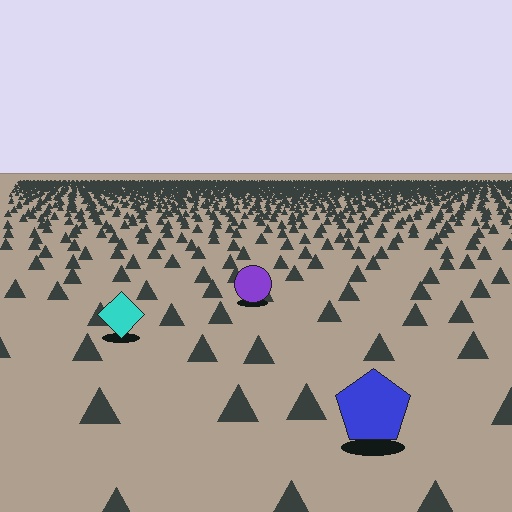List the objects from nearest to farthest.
From nearest to farthest: the blue pentagon, the cyan diamond, the purple circle.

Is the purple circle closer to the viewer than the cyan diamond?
No. The cyan diamond is closer — you can tell from the texture gradient: the ground texture is coarser near it.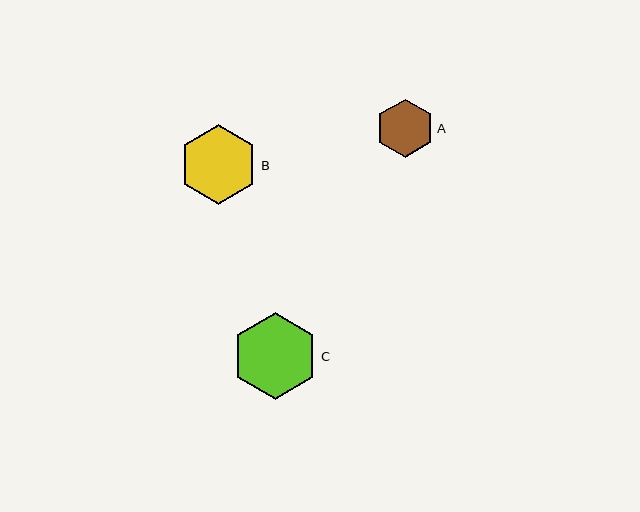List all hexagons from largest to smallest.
From largest to smallest: C, B, A.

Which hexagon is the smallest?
Hexagon A is the smallest with a size of approximately 58 pixels.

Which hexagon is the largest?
Hexagon C is the largest with a size of approximately 87 pixels.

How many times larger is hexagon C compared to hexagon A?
Hexagon C is approximately 1.5 times the size of hexagon A.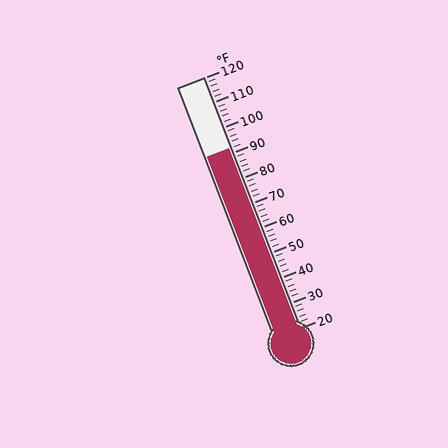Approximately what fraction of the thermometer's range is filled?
The thermometer is filled to approximately 70% of its range.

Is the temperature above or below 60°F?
The temperature is above 60°F.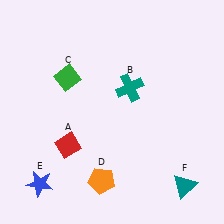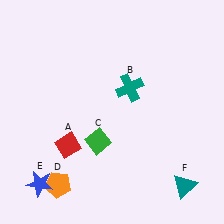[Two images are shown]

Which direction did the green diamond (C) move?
The green diamond (C) moved down.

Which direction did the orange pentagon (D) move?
The orange pentagon (D) moved left.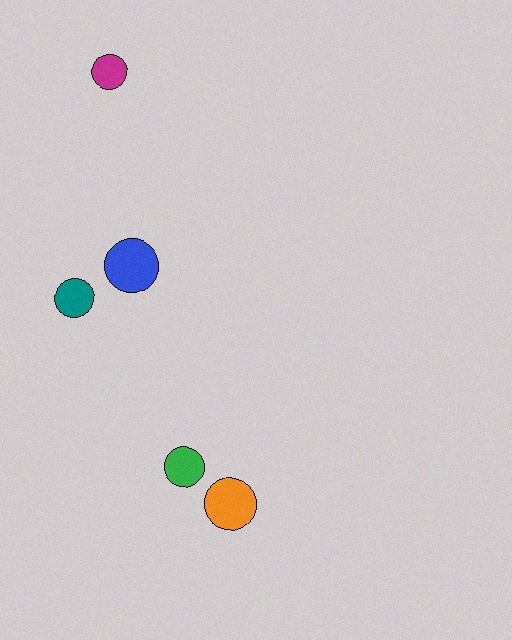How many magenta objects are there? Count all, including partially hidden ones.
There is 1 magenta object.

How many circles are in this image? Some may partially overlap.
There are 5 circles.